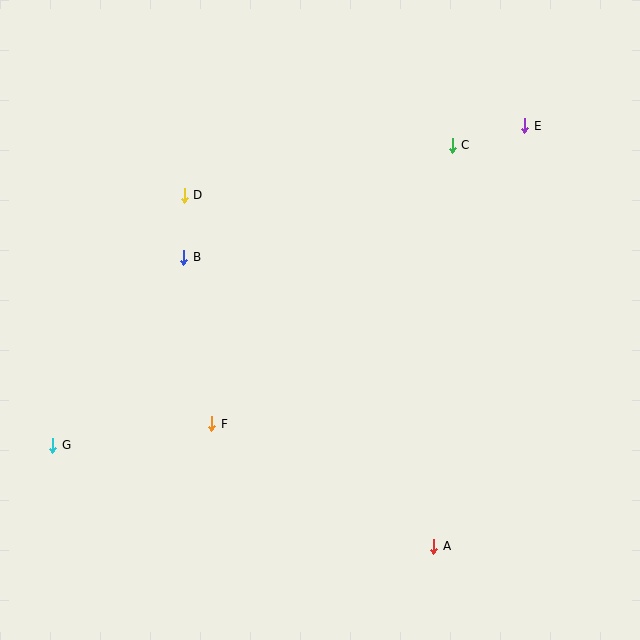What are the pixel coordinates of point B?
Point B is at (184, 257).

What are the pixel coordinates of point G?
Point G is at (53, 446).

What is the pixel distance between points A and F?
The distance between A and F is 254 pixels.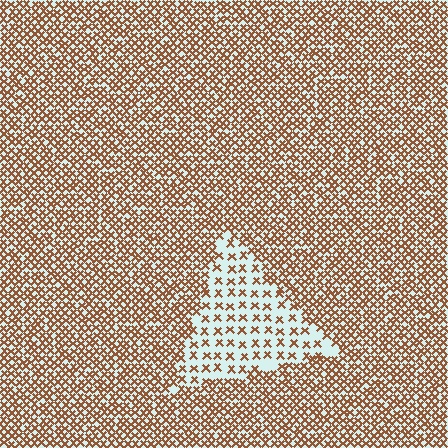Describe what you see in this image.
The image contains small brown elements arranged at two different densities. A triangle-shaped region is visible where the elements are less densely packed than the surrounding area.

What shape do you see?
I see a triangle.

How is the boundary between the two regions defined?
The boundary is defined by a change in element density (approximately 2.6x ratio). All elements are the same color, size, and shape.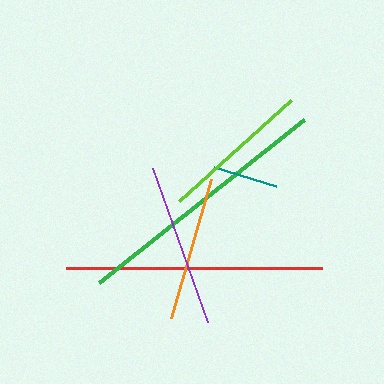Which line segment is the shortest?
The teal line is the shortest at approximately 66 pixels.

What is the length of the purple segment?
The purple segment is approximately 163 pixels long.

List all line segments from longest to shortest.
From longest to shortest: green, red, purple, lime, orange, teal.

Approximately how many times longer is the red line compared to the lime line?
The red line is approximately 1.7 times the length of the lime line.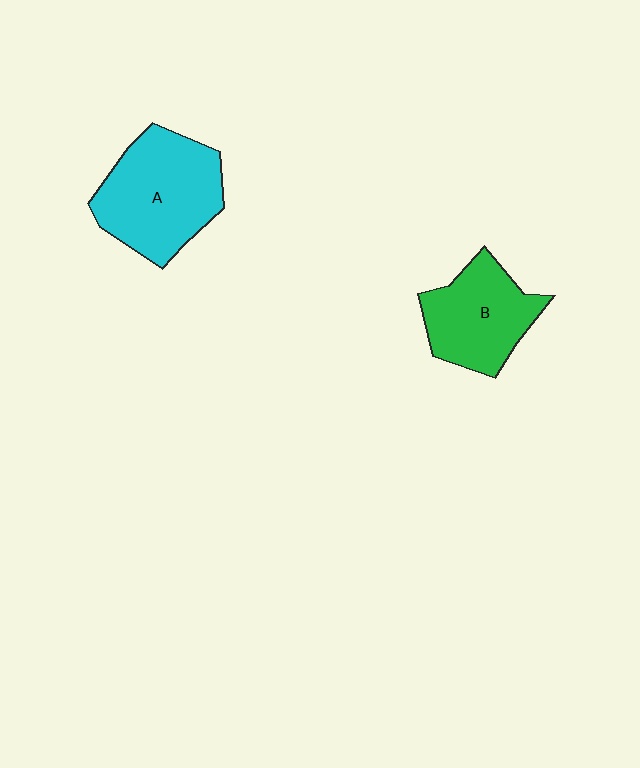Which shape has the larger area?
Shape A (cyan).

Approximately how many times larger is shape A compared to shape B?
Approximately 1.3 times.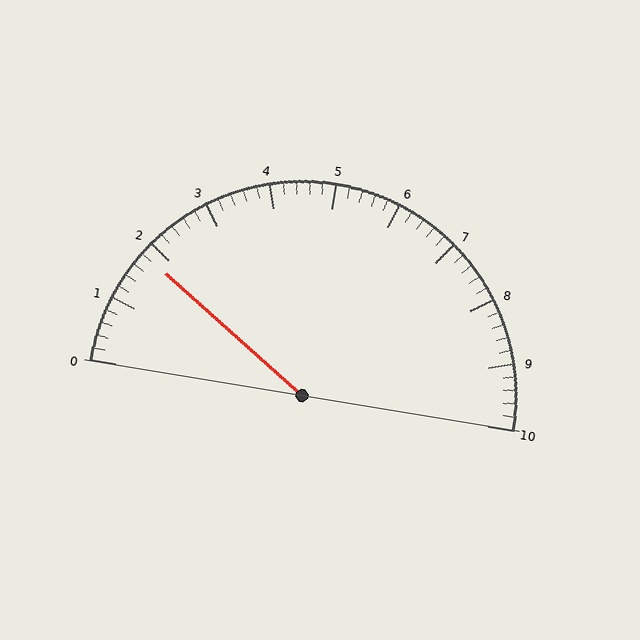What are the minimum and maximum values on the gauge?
The gauge ranges from 0 to 10.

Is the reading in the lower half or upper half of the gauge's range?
The reading is in the lower half of the range (0 to 10).